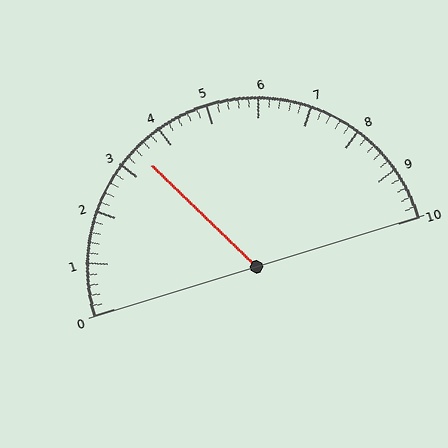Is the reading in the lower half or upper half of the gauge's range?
The reading is in the lower half of the range (0 to 10).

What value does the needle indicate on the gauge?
The needle indicates approximately 3.4.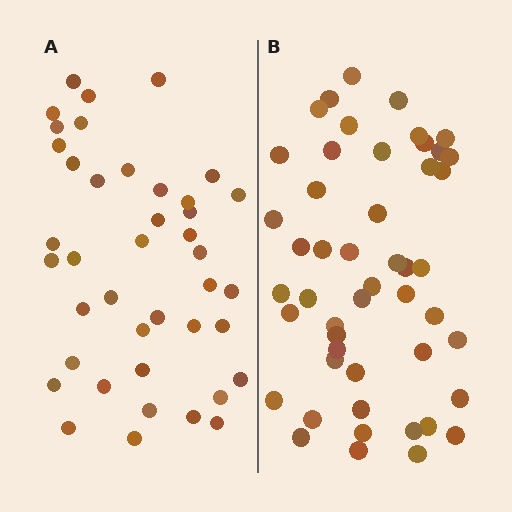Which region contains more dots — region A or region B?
Region B (the right region) has more dots.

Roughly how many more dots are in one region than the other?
Region B has roughly 8 or so more dots than region A.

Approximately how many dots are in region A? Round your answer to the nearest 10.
About 40 dots. (The exact count is 41, which rounds to 40.)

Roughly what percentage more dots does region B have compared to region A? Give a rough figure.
About 20% more.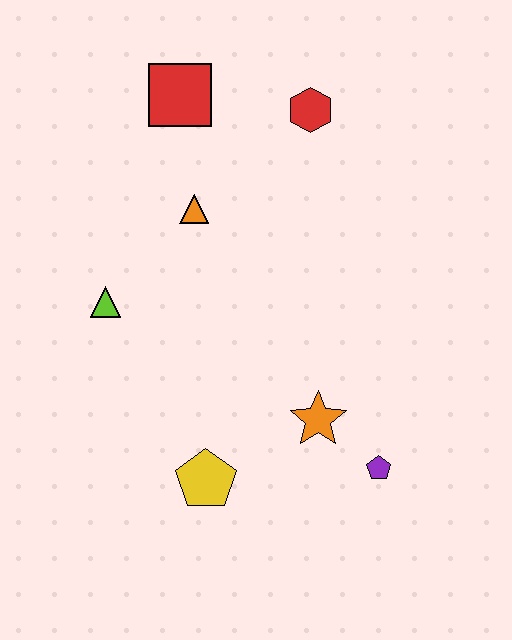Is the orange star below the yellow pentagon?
No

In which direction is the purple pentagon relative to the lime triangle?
The purple pentagon is to the right of the lime triangle.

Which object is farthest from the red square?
The purple pentagon is farthest from the red square.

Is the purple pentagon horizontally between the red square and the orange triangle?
No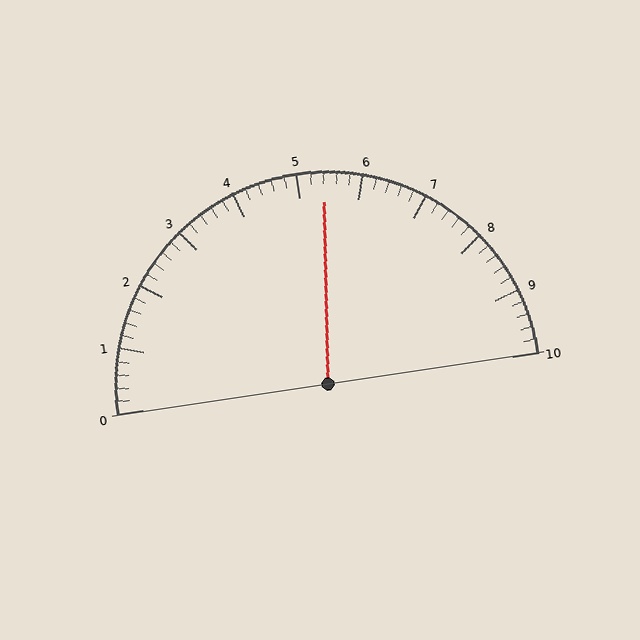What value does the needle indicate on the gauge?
The needle indicates approximately 5.4.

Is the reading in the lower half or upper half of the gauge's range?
The reading is in the upper half of the range (0 to 10).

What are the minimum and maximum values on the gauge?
The gauge ranges from 0 to 10.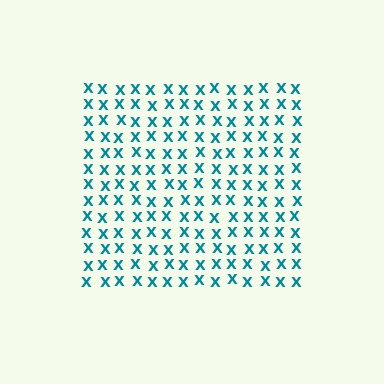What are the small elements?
The small elements are letter X's.